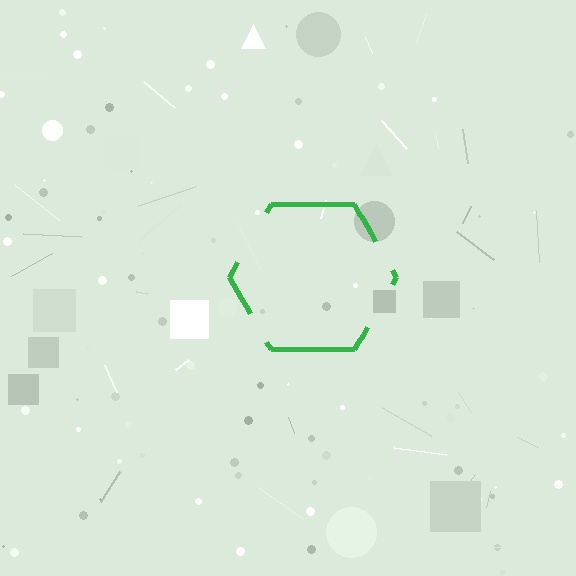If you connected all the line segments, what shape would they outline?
They would outline a hexagon.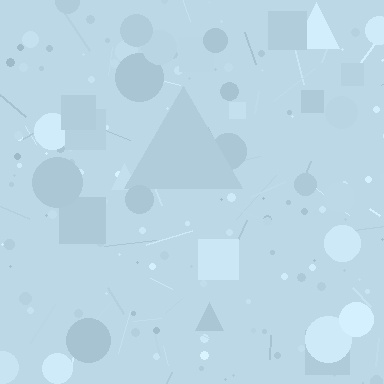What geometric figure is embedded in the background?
A triangle is embedded in the background.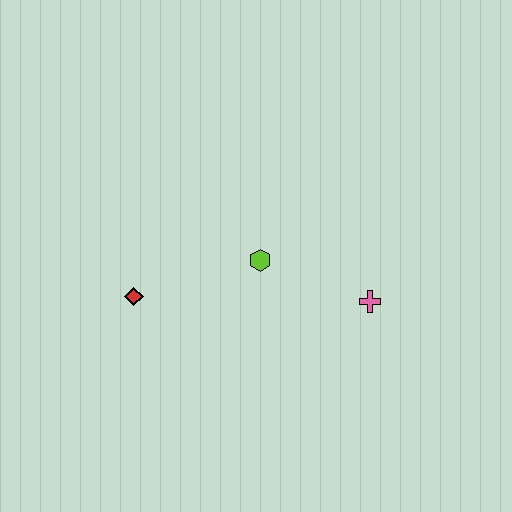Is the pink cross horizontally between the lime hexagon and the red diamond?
No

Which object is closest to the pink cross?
The lime hexagon is closest to the pink cross.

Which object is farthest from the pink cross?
The red diamond is farthest from the pink cross.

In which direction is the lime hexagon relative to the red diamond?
The lime hexagon is to the right of the red diamond.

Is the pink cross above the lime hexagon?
No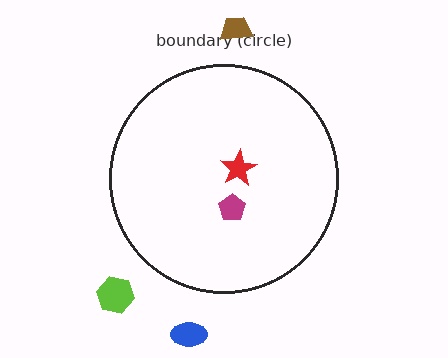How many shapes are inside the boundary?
2 inside, 3 outside.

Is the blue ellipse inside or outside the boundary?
Outside.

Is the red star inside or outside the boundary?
Inside.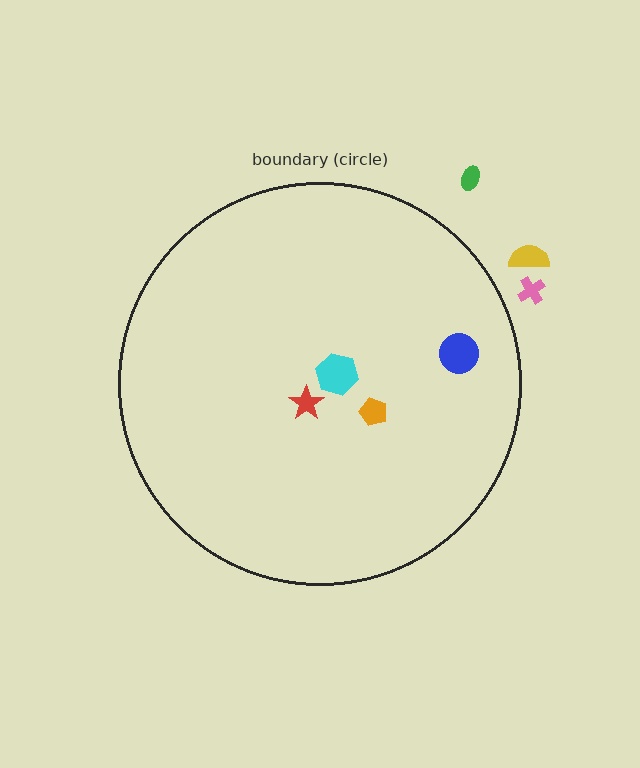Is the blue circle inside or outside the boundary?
Inside.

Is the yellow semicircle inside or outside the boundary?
Outside.